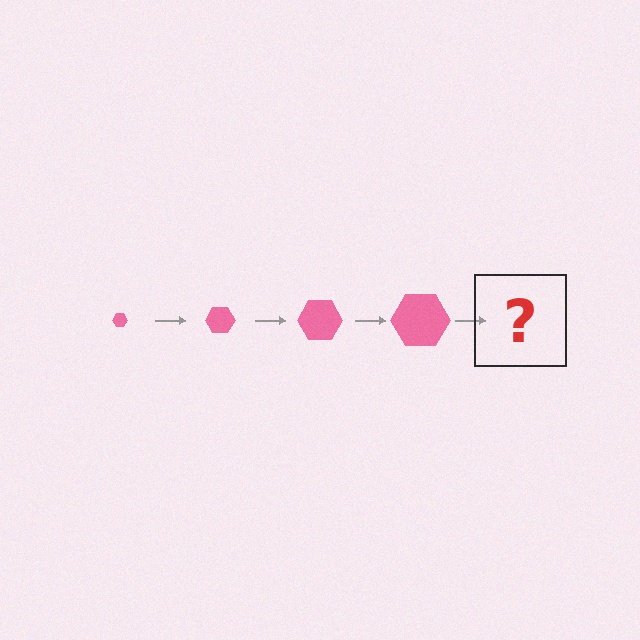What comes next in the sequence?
The next element should be a pink hexagon, larger than the previous one.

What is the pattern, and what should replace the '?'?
The pattern is that the hexagon gets progressively larger each step. The '?' should be a pink hexagon, larger than the previous one.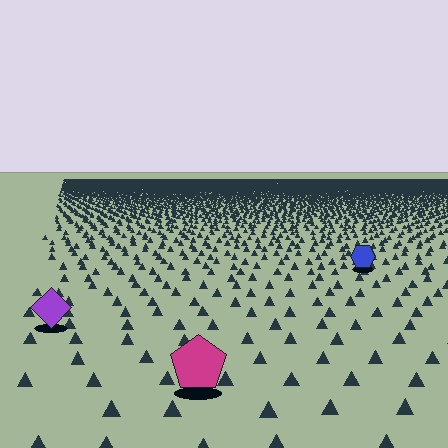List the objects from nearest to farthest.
From nearest to farthest: the magenta pentagon, the purple diamond, the blue hexagon.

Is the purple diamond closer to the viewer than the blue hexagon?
Yes. The purple diamond is closer — you can tell from the texture gradient: the ground texture is coarser near it.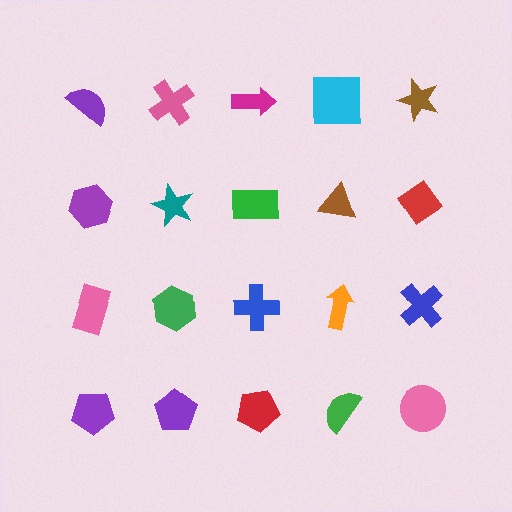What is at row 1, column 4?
A cyan square.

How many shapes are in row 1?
5 shapes.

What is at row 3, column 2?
A green hexagon.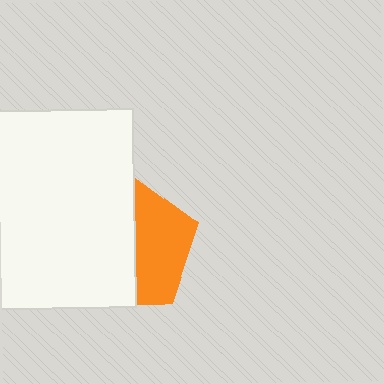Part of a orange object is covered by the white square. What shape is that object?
It is a pentagon.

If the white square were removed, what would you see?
You would see the complete orange pentagon.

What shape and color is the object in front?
The object in front is a white square.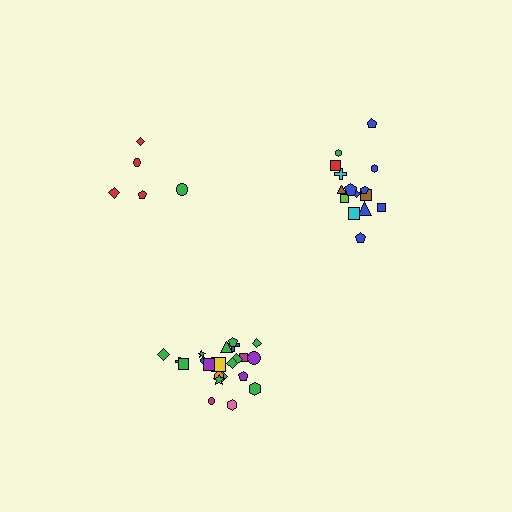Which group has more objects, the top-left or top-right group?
The top-right group.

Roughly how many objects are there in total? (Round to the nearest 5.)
Roughly 40 objects in total.